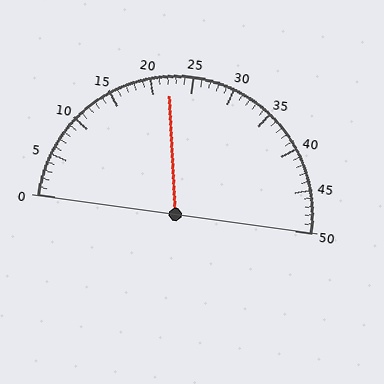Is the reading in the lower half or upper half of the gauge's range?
The reading is in the lower half of the range (0 to 50).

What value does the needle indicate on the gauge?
The needle indicates approximately 22.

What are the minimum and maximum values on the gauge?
The gauge ranges from 0 to 50.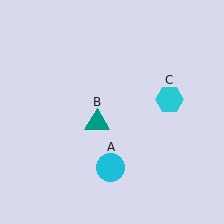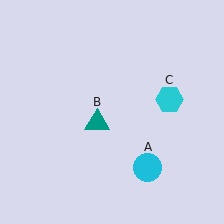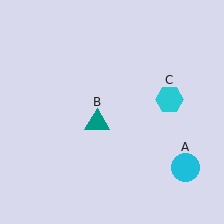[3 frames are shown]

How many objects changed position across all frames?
1 object changed position: cyan circle (object A).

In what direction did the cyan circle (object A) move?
The cyan circle (object A) moved right.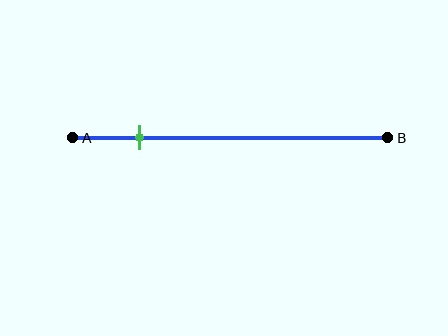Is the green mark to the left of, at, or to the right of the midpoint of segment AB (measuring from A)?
The green mark is to the left of the midpoint of segment AB.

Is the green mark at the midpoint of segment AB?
No, the mark is at about 20% from A, not at the 50% midpoint.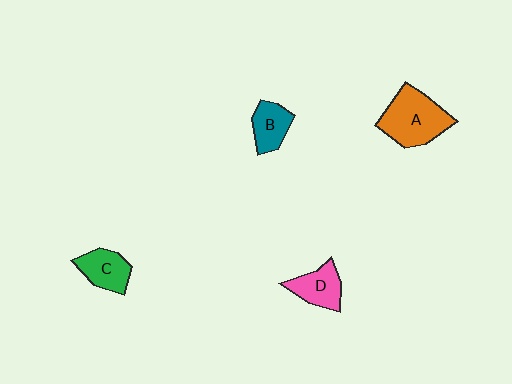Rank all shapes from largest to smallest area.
From largest to smallest: A (orange), C (green), D (pink), B (teal).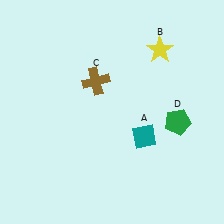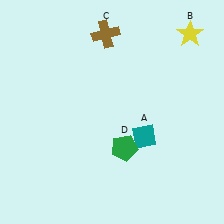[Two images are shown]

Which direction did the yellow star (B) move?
The yellow star (B) moved right.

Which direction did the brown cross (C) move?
The brown cross (C) moved up.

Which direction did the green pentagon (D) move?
The green pentagon (D) moved left.